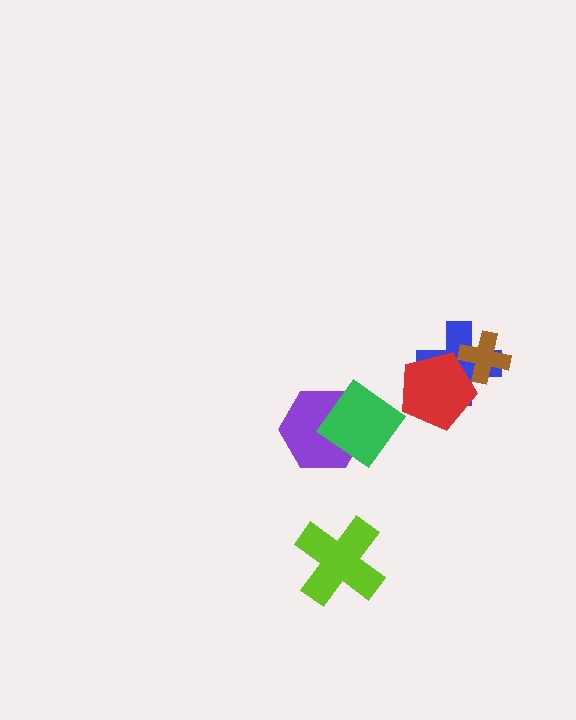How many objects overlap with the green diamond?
1 object overlaps with the green diamond.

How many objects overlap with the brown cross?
2 objects overlap with the brown cross.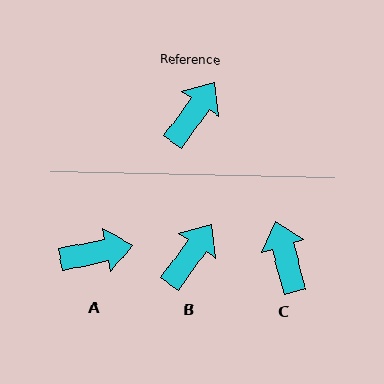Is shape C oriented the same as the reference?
No, it is off by about 50 degrees.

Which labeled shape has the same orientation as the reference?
B.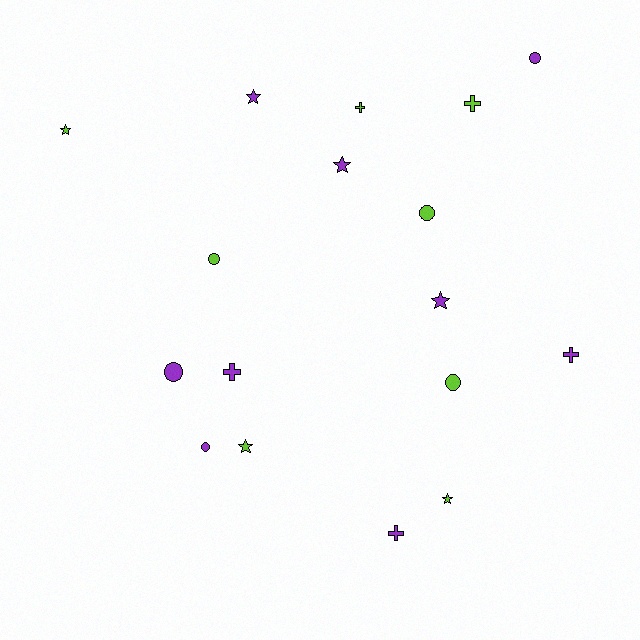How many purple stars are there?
There are 3 purple stars.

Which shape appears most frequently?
Star, with 6 objects.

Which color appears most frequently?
Purple, with 9 objects.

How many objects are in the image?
There are 17 objects.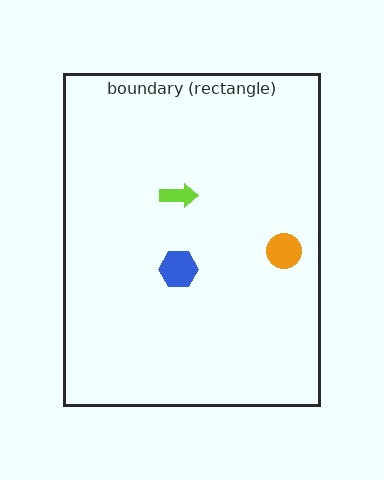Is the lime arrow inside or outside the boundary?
Inside.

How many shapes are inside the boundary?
3 inside, 0 outside.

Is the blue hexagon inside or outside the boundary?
Inside.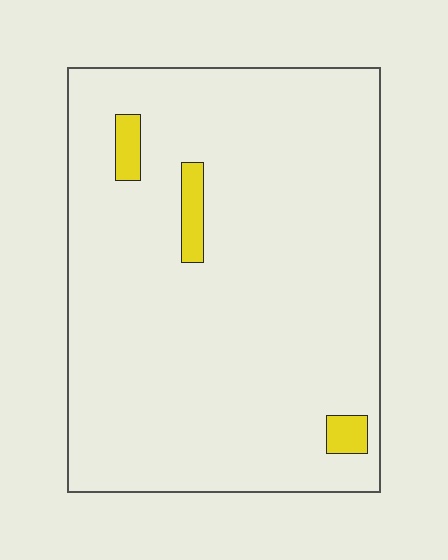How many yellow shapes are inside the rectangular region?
3.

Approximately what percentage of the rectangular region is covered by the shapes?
Approximately 5%.